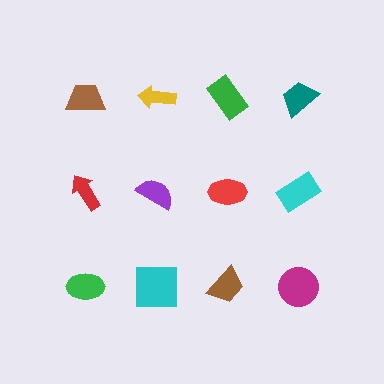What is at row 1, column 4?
A teal trapezoid.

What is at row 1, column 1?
A brown trapezoid.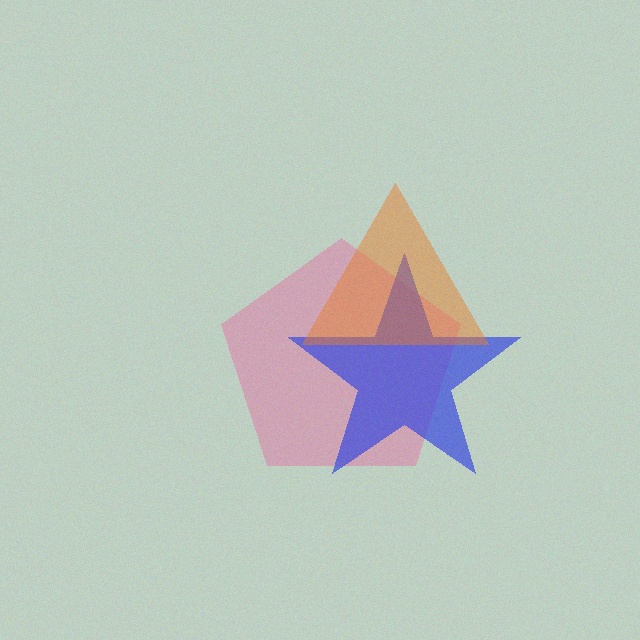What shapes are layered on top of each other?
The layered shapes are: a pink pentagon, a blue star, an orange triangle.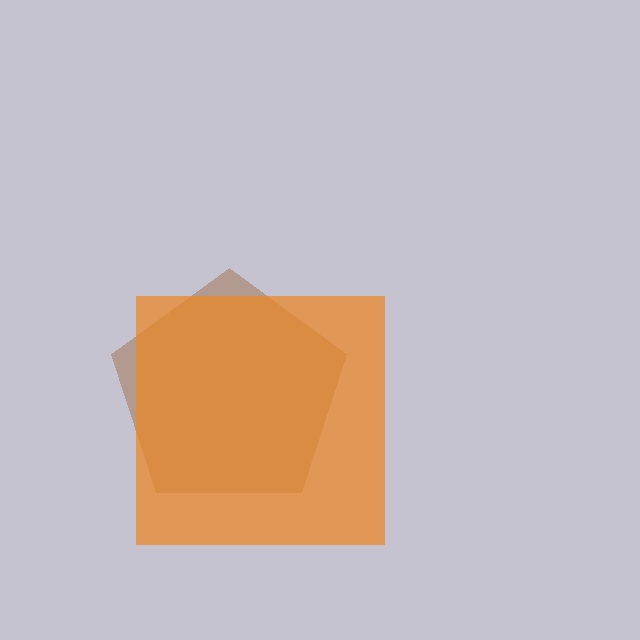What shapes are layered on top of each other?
The layered shapes are: a brown pentagon, an orange square.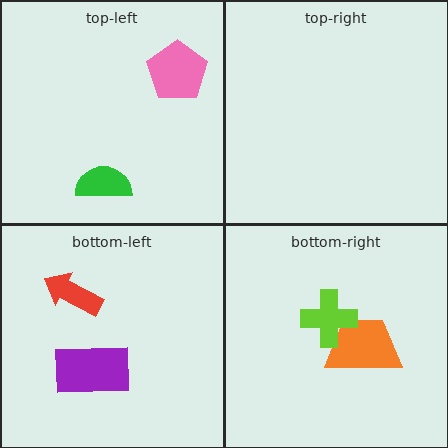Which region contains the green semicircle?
The top-left region.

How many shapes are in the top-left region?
2.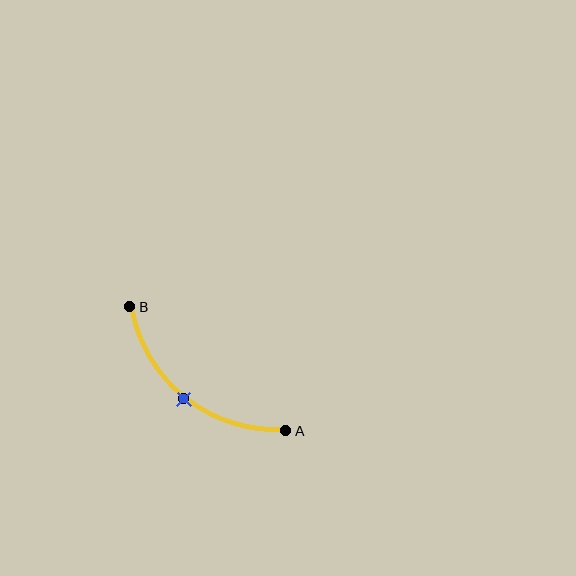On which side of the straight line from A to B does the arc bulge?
The arc bulges below and to the left of the straight line connecting A and B.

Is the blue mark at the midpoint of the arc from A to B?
Yes. The blue mark lies on the arc at equal arc-length from both A and B — it is the arc midpoint.